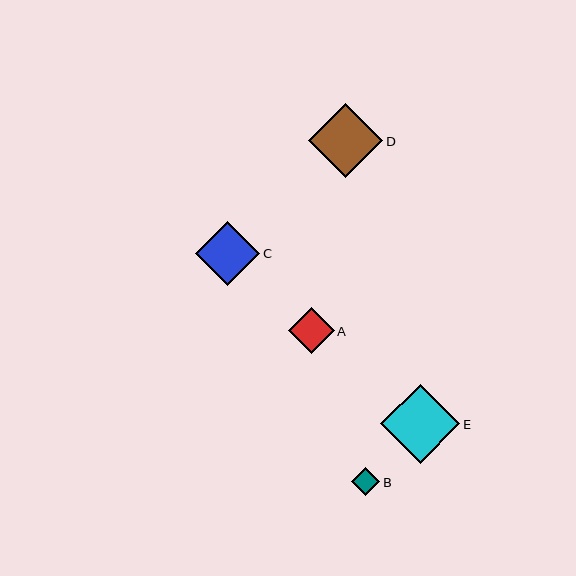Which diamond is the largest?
Diamond E is the largest with a size of approximately 80 pixels.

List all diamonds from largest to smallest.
From largest to smallest: E, D, C, A, B.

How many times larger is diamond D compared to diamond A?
Diamond D is approximately 1.6 times the size of diamond A.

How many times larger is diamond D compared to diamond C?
Diamond D is approximately 1.1 times the size of diamond C.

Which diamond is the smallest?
Diamond B is the smallest with a size of approximately 28 pixels.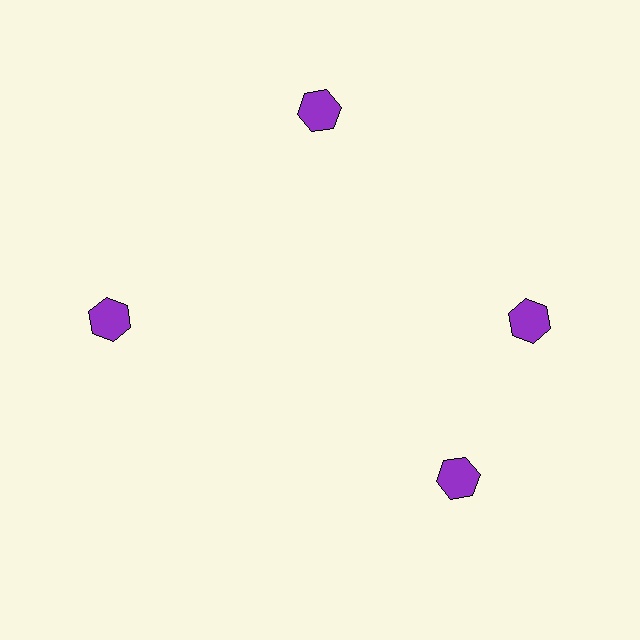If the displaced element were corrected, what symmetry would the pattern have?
It would have 4-fold rotational symmetry — the pattern would map onto itself every 90 degrees.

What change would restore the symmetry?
The symmetry would be restored by rotating it back into even spacing with its neighbors so that all 4 hexagons sit at equal angles and equal distance from the center.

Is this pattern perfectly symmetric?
No. The 4 purple hexagons are arranged in a ring, but one element near the 6 o'clock position is rotated out of alignment along the ring, breaking the 4-fold rotational symmetry.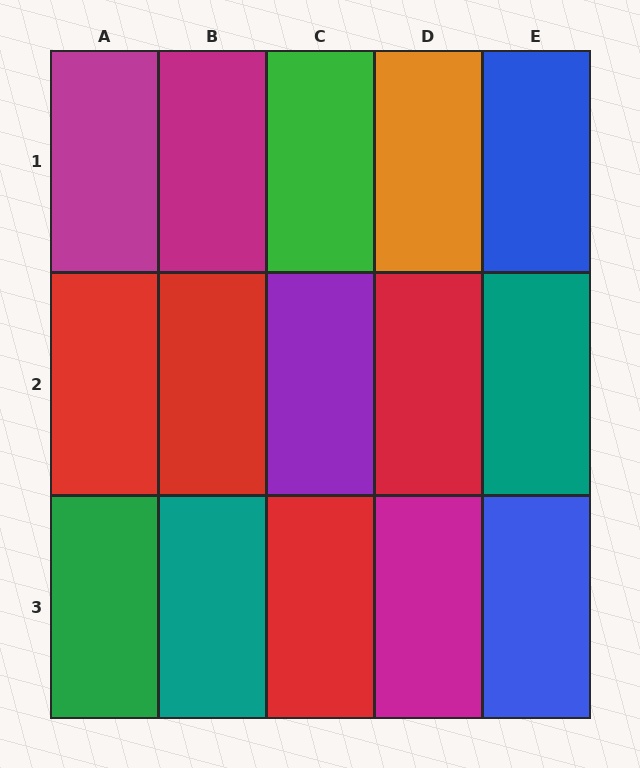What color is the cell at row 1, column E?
Blue.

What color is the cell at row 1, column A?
Magenta.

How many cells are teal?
2 cells are teal.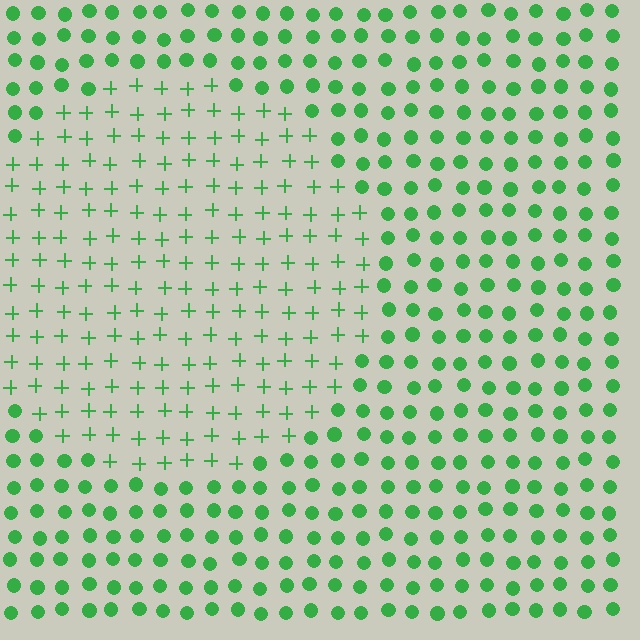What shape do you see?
I see a circle.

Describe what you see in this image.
The image is filled with small green elements arranged in a uniform grid. A circle-shaped region contains plus signs, while the surrounding area contains circles. The boundary is defined purely by the change in element shape.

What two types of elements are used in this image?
The image uses plus signs inside the circle region and circles outside it.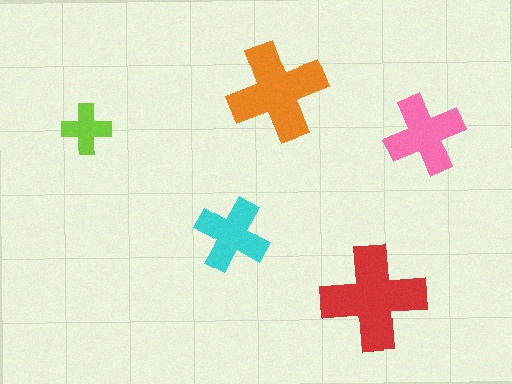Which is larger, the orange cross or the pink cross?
The orange one.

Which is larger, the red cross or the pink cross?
The red one.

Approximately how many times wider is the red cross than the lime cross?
About 2 times wider.